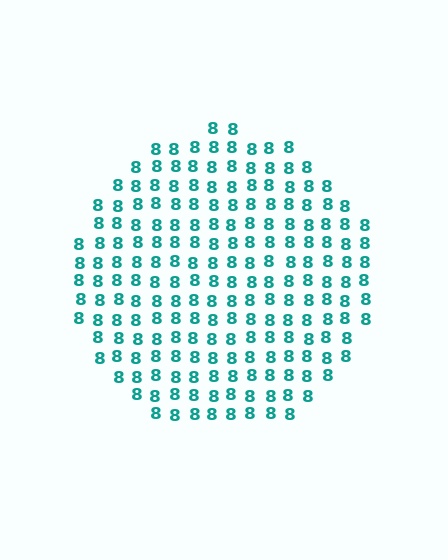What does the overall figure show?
The overall figure shows a circle.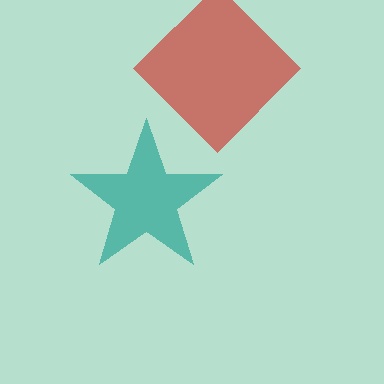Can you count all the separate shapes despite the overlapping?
Yes, there are 2 separate shapes.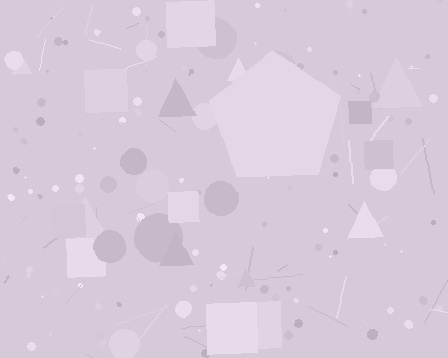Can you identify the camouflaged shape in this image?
The camouflaged shape is a pentagon.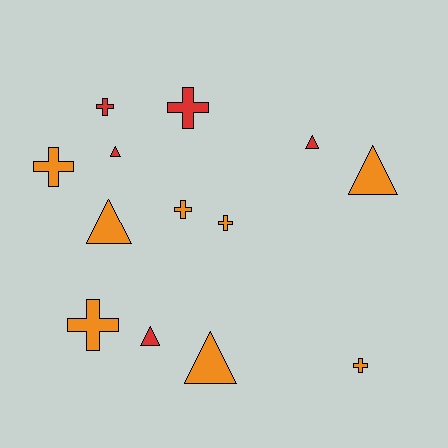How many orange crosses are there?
There are 5 orange crosses.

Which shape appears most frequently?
Cross, with 7 objects.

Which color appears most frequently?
Orange, with 8 objects.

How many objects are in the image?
There are 13 objects.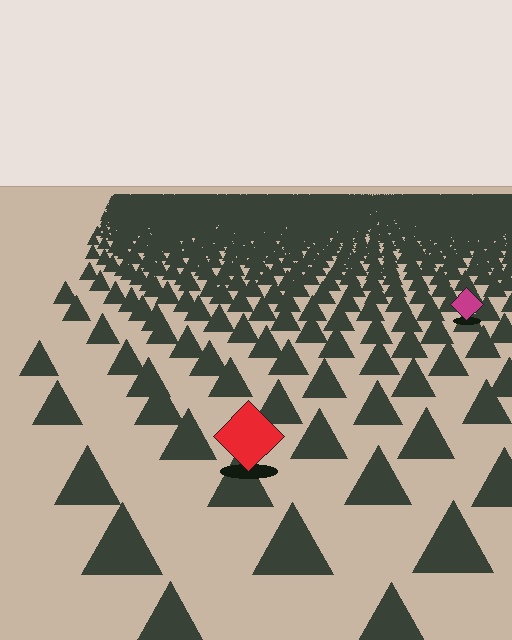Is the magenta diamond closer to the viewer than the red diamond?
No. The red diamond is closer — you can tell from the texture gradient: the ground texture is coarser near it.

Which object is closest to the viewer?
The red diamond is closest. The texture marks near it are larger and more spread out.